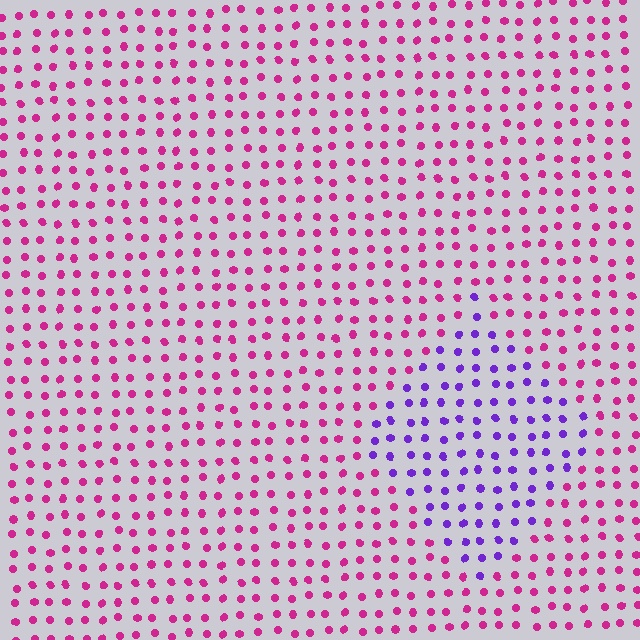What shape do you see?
I see a diamond.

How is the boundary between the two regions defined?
The boundary is defined purely by a slight shift in hue (about 55 degrees). Spacing, size, and orientation are identical on both sides.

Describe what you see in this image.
The image is filled with small magenta elements in a uniform arrangement. A diamond-shaped region is visible where the elements are tinted to a slightly different hue, forming a subtle color boundary.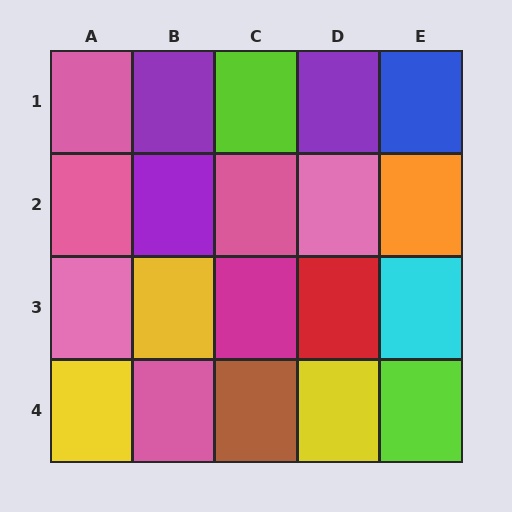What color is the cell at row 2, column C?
Pink.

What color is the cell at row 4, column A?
Yellow.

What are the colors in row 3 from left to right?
Pink, yellow, magenta, red, cyan.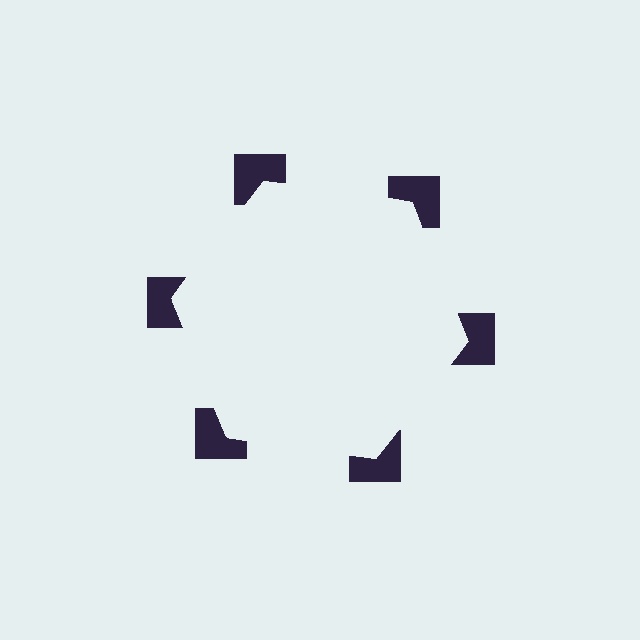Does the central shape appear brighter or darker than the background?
It typically appears slightly brighter than the background, even though no actual brightness change is drawn.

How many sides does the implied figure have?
6 sides.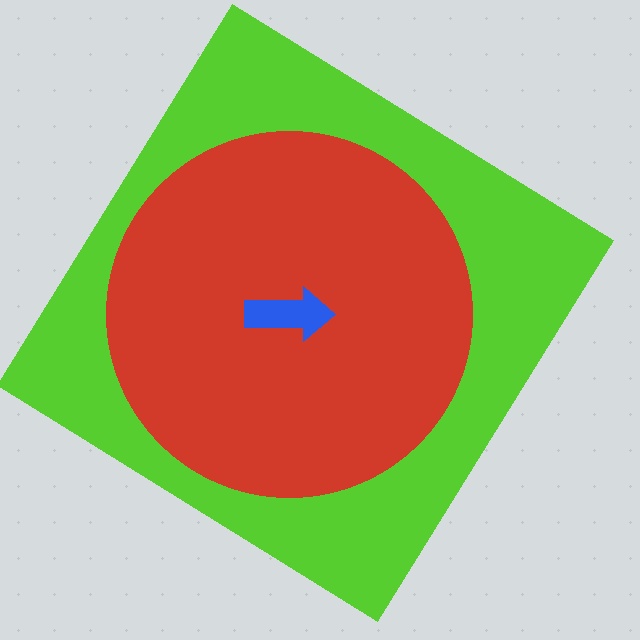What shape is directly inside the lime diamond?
The red circle.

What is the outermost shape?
The lime diamond.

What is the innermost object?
The blue arrow.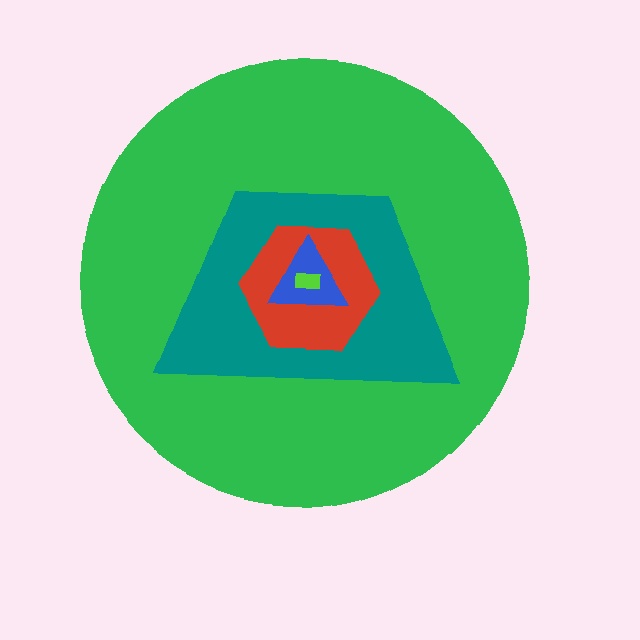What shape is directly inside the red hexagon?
The blue triangle.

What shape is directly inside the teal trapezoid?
The red hexagon.